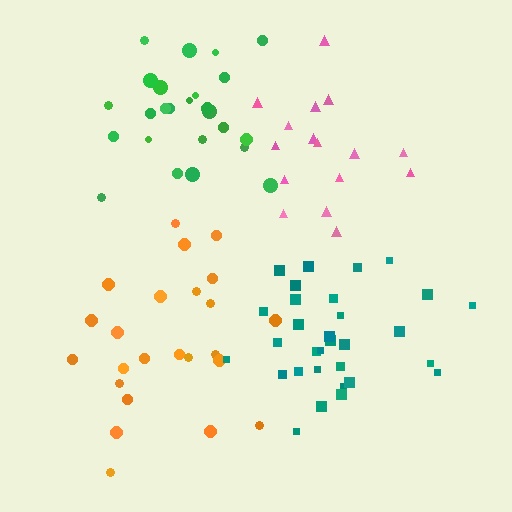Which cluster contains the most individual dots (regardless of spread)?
Teal (31).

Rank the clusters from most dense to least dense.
green, teal, orange, pink.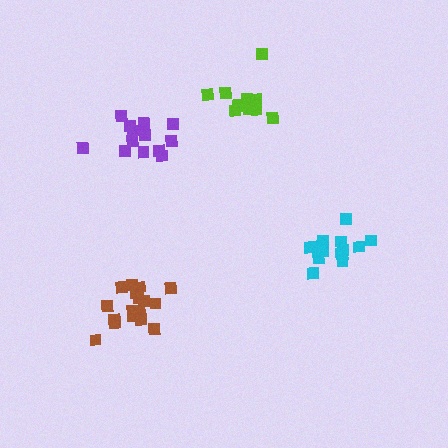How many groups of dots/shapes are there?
There are 4 groups.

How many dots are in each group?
Group 1: 11 dots, Group 2: 14 dots, Group 3: 17 dots, Group 4: 13 dots (55 total).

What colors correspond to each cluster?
The clusters are colored: lime, cyan, brown, purple.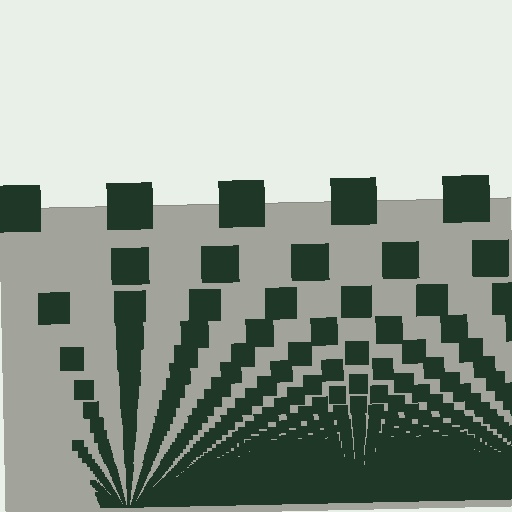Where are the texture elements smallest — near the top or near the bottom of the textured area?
Near the bottom.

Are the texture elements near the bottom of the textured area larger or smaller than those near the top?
Smaller. The gradient is inverted — elements near the bottom are smaller and denser.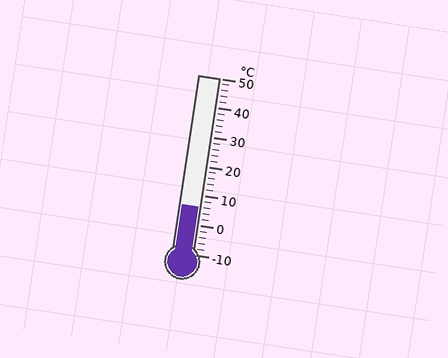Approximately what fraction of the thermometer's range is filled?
The thermometer is filled to approximately 25% of its range.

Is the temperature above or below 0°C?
The temperature is above 0°C.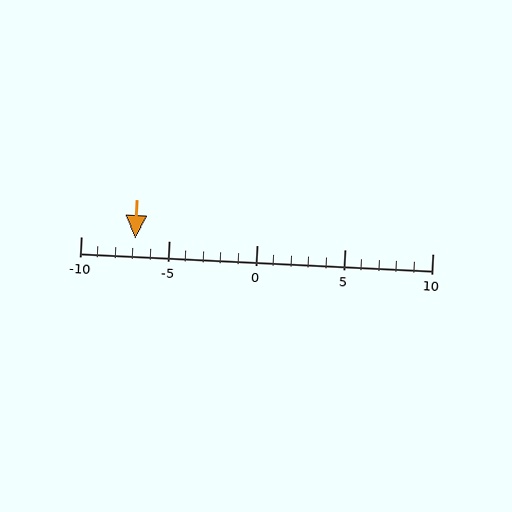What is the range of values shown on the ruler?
The ruler shows values from -10 to 10.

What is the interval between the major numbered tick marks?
The major tick marks are spaced 5 units apart.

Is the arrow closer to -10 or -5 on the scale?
The arrow is closer to -5.